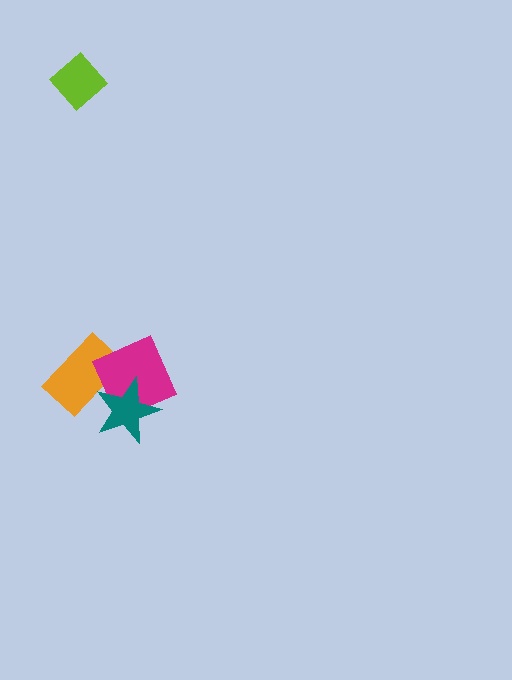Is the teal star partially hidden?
No, no other shape covers it.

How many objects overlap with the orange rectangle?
2 objects overlap with the orange rectangle.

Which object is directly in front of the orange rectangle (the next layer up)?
The magenta diamond is directly in front of the orange rectangle.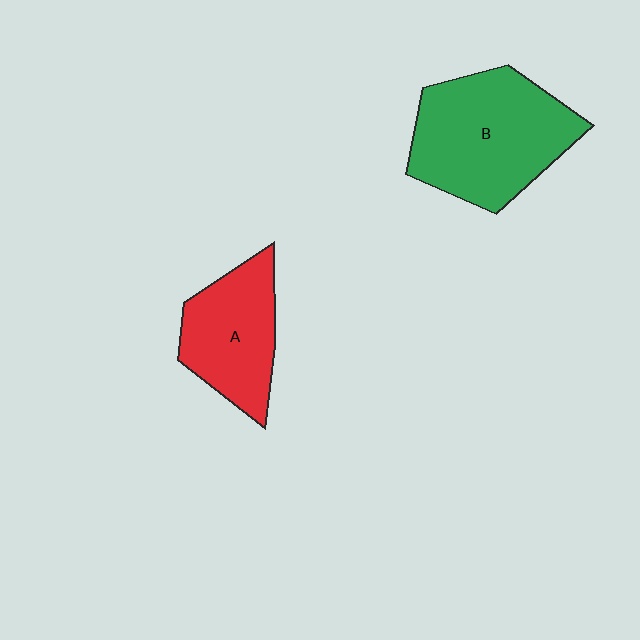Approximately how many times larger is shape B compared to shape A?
Approximately 1.5 times.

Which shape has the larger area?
Shape B (green).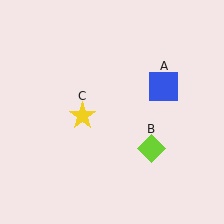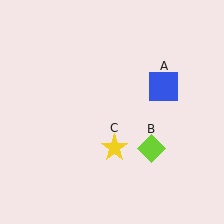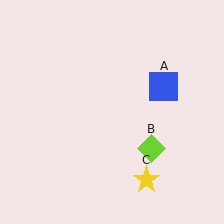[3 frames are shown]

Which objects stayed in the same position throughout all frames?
Blue square (object A) and lime diamond (object B) remained stationary.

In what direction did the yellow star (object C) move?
The yellow star (object C) moved down and to the right.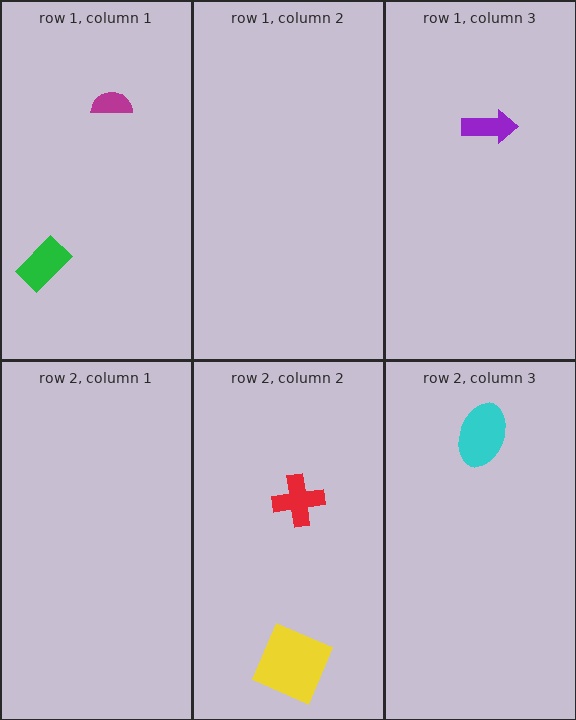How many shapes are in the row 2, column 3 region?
1.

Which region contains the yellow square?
The row 2, column 2 region.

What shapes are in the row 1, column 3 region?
The purple arrow.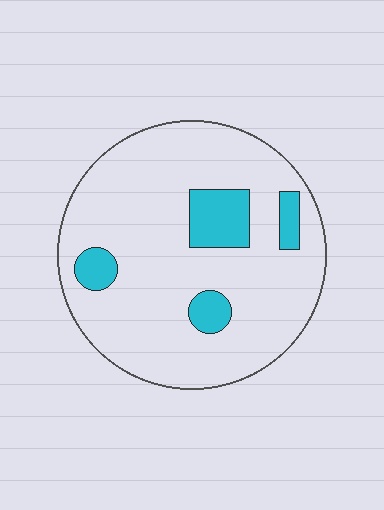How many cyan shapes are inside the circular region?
4.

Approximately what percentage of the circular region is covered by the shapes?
Approximately 15%.